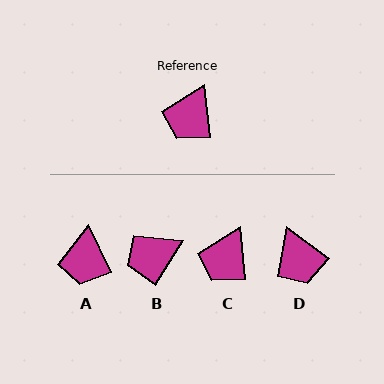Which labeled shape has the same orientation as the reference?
C.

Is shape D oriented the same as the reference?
No, it is off by about 47 degrees.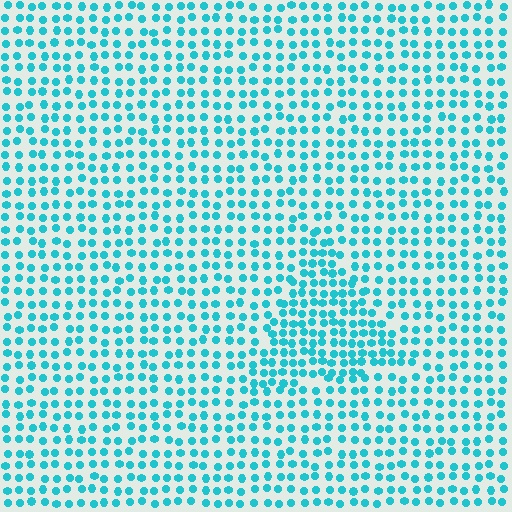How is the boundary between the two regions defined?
The boundary is defined by a change in element density (approximately 1.6x ratio). All elements are the same color, size, and shape.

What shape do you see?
I see a triangle.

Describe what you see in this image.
The image contains small cyan elements arranged at two different densities. A triangle-shaped region is visible where the elements are more densely packed than the surrounding area.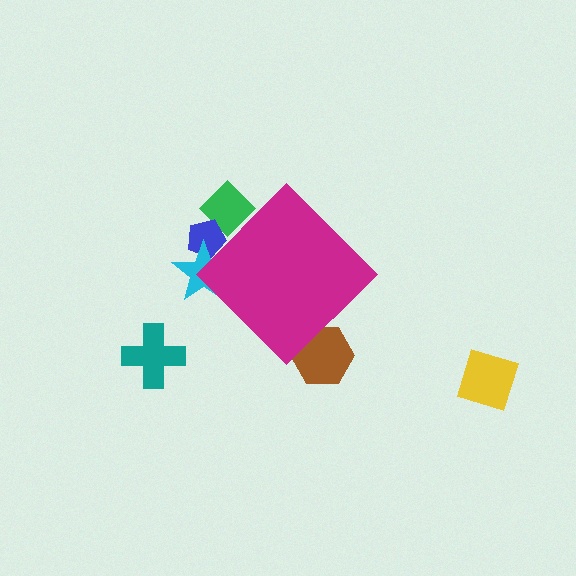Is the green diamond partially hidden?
Yes, the green diamond is partially hidden behind the magenta diamond.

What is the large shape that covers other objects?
A magenta diamond.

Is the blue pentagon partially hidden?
Yes, the blue pentagon is partially hidden behind the magenta diamond.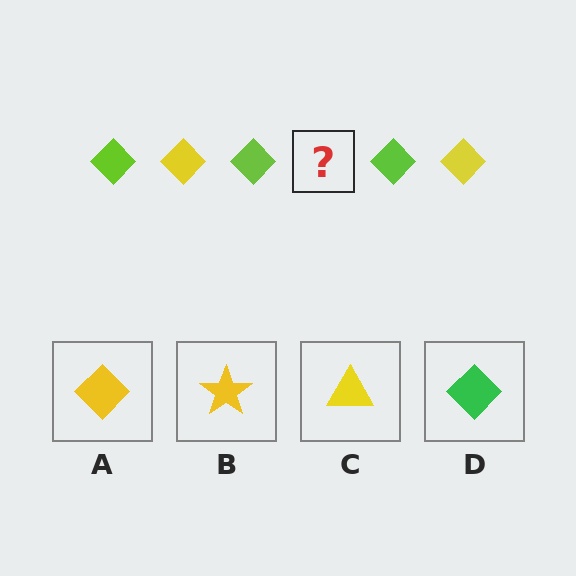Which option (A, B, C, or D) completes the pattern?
A.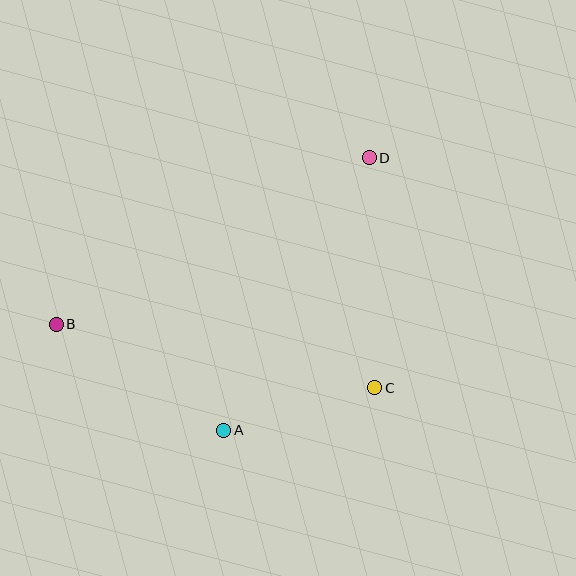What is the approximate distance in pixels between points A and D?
The distance between A and D is approximately 309 pixels.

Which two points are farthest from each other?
Points B and D are farthest from each other.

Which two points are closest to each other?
Points A and C are closest to each other.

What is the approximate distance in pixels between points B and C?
The distance between B and C is approximately 325 pixels.